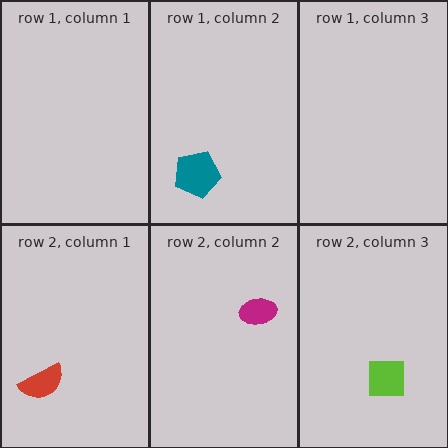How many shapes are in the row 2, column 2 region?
1.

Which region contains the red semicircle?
The row 2, column 1 region.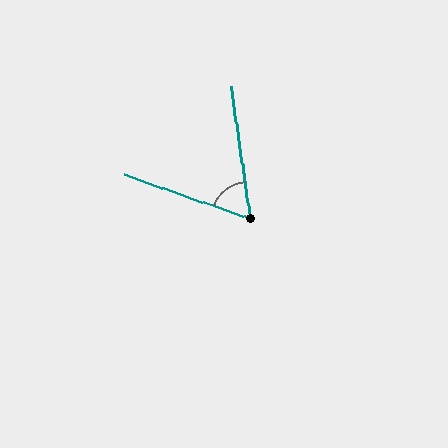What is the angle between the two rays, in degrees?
Approximately 62 degrees.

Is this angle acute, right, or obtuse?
It is acute.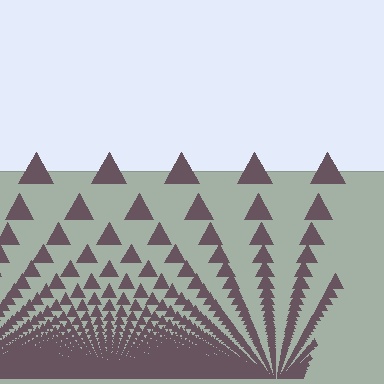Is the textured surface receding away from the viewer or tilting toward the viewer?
The surface appears to tilt toward the viewer. Texture elements get larger and sparser toward the top.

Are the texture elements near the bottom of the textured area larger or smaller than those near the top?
Smaller. The gradient is inverted — elements near the bottom are smaller and denser.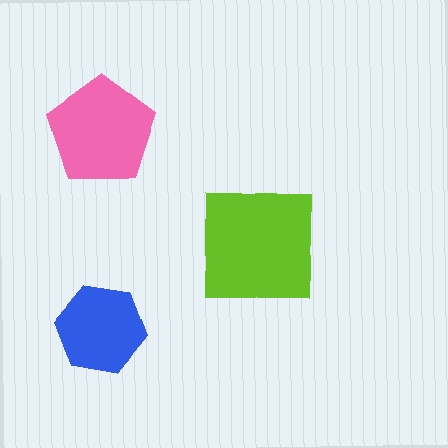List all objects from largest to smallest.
The lime square, the pink pentagon, the blue hexagon.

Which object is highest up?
The pink pentagon is topmost.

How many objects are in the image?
There are 3 objects in the image.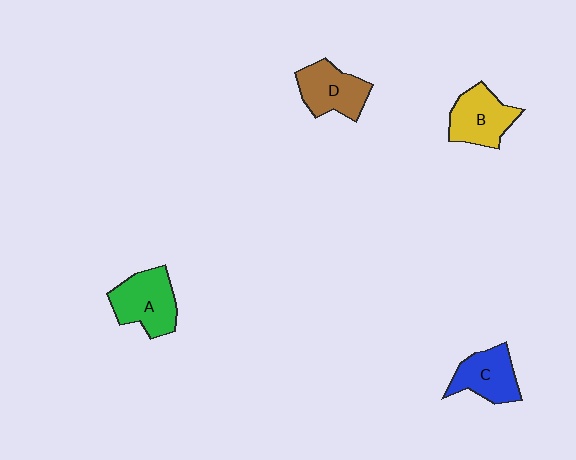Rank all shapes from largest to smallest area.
From largest to smallest: A (green), B (yellow), D (brown), C (blue).